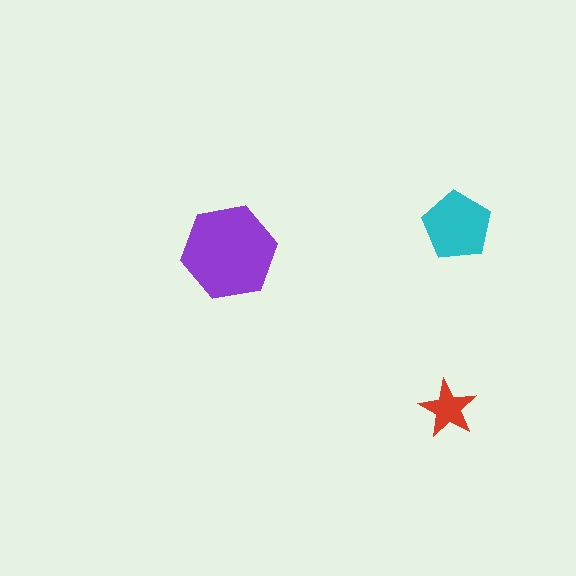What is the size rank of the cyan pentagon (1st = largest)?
2nd.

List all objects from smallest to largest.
The red star, the cyan pentagon, the purple hexagon.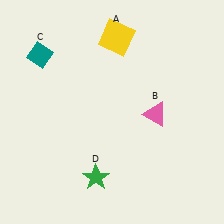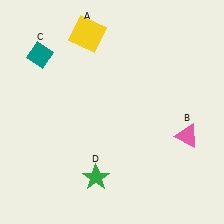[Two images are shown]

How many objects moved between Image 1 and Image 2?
2 objects moved between the two images.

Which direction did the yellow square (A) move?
The yellow square (A) moved left.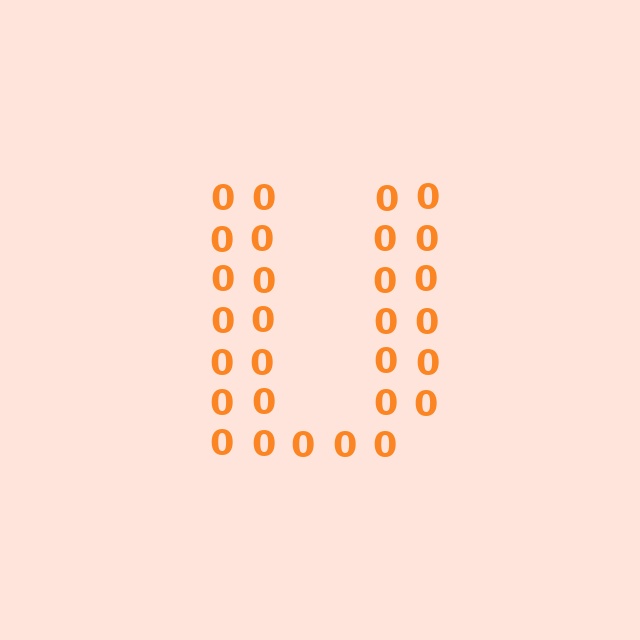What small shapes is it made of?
It is made of small digit 0's.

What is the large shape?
The large shape is the letter U.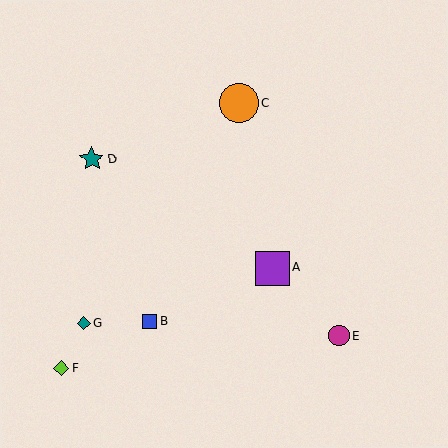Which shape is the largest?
The orange circle (labeled C) is the largest.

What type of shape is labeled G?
Shape G is a teal diamond.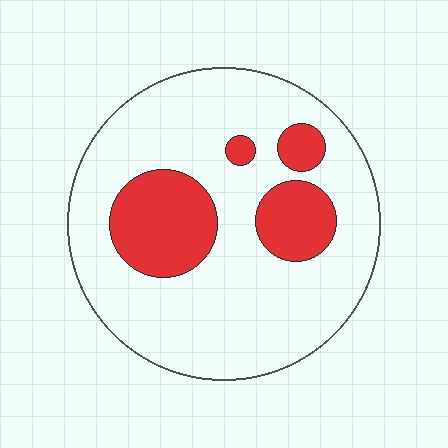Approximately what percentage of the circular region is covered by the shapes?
Approximately 20%.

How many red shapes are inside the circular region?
4.